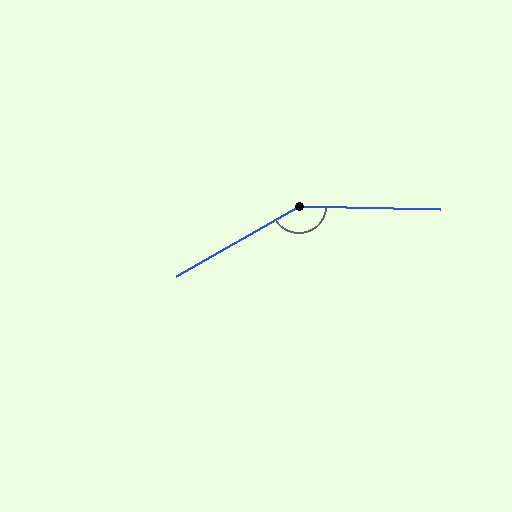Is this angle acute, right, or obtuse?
It is obtuse.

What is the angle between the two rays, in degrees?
Approximately 149 degrees.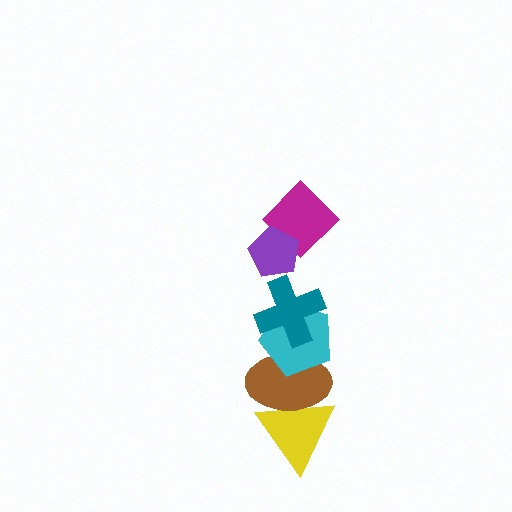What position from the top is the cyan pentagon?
The cyan pentagon is 4th from the top.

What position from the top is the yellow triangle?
The yellow triangle is 6th from the top.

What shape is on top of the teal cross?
The magenta diamond is on top of the teal cross.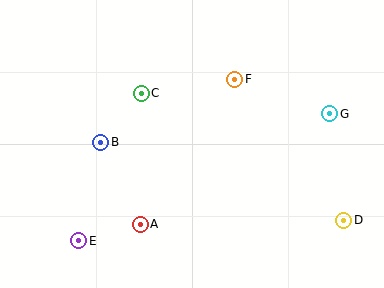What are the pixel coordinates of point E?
Point E is at (79, 241).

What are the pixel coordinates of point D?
Point D is at (344, 220).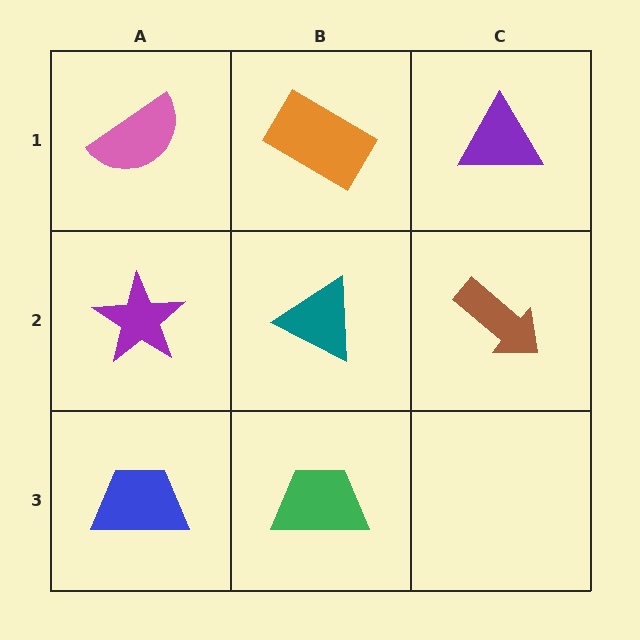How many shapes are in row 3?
2 shapes.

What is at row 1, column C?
A purple triangle.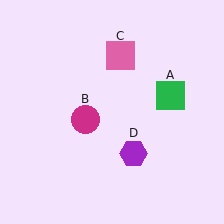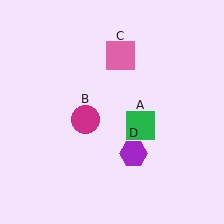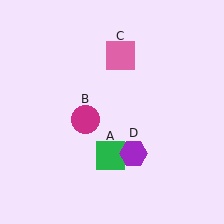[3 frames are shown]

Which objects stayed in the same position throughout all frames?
Magenta circle (object B) and pink square (object C) and purple hexagon (object D) remained stationary.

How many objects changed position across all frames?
1 object changed position: green square (object A).